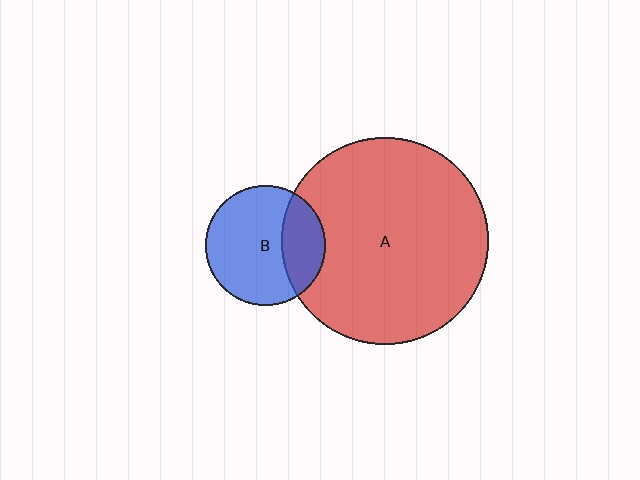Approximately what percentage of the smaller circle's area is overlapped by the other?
Approximately 30%.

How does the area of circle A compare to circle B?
Approximately 3.0 times.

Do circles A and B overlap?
Yes.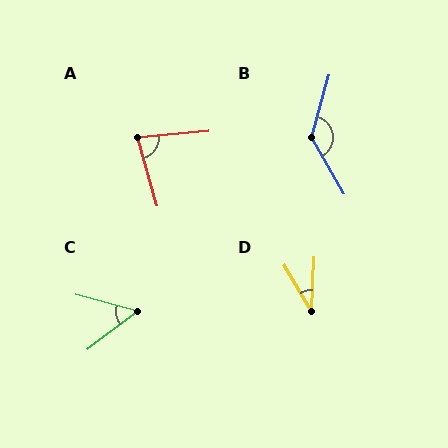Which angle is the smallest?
D, at approximately 33 degrees.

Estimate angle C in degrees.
Approximately 53 degrees.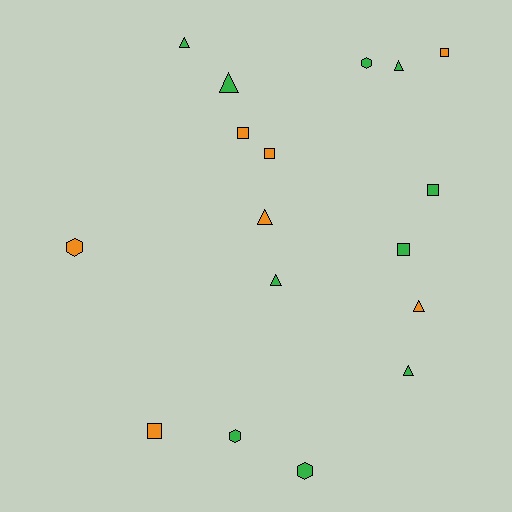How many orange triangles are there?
There are 2 orange triangles.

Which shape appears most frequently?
Triangle, with 7 objects.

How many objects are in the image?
There are 17 objects.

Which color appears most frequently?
Green, with 10 objects.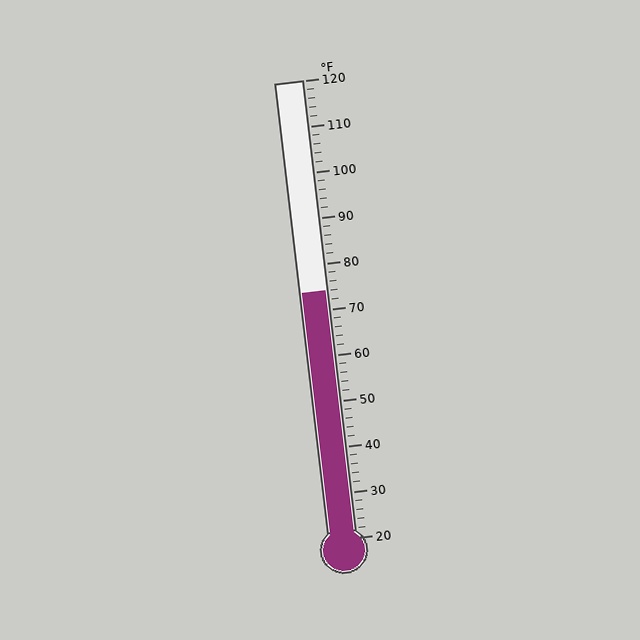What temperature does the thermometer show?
The thermometer shows approximately 74°F.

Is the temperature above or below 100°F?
The temperature is below 100°F.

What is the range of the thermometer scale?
The thermometer scale ranges from 20°F to 120°F.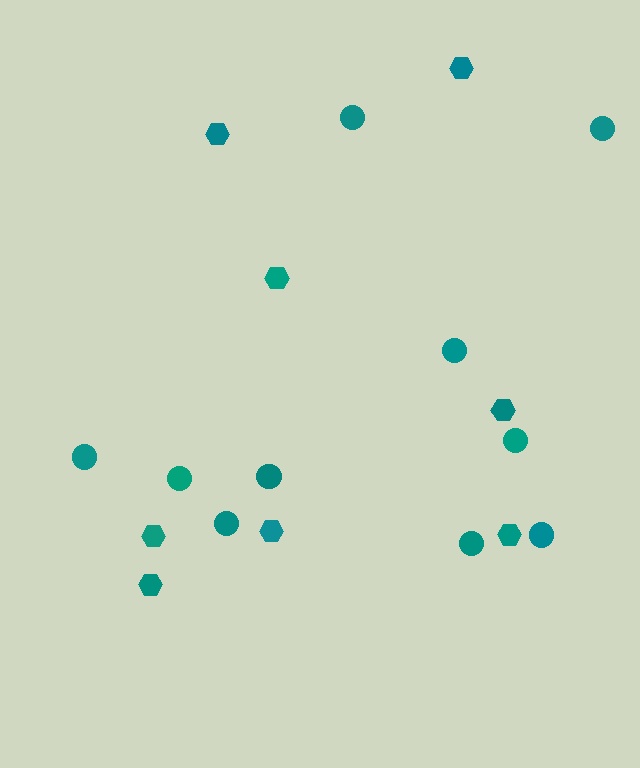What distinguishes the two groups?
There are 2 groups: one group of hexagons (8) and one group of circles (10).